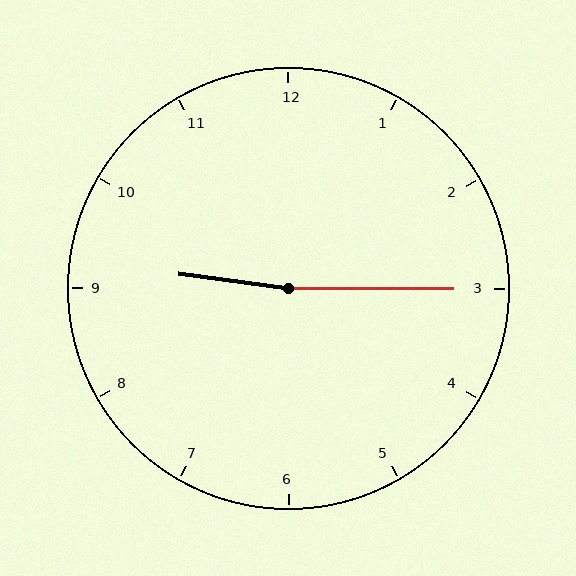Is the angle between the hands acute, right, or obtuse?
It is obtuse.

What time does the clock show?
9:15.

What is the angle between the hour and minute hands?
Approximately 172 degrees.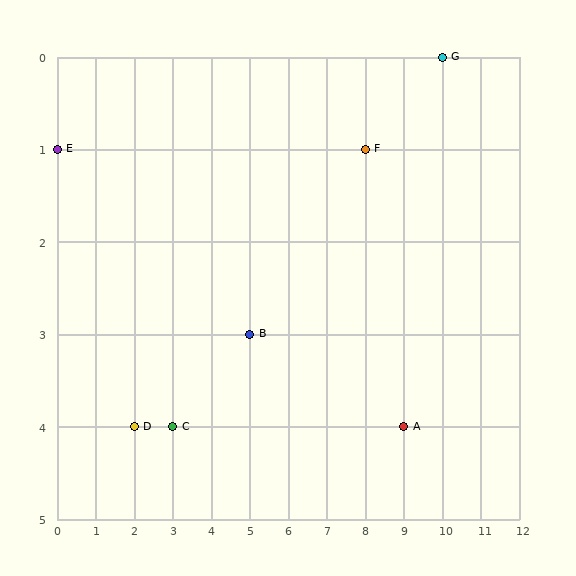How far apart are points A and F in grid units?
Points A and F are 1 column and 3 rows apart (about 3.2 grid units diagonally).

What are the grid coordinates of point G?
Point G is at grid coordinates (10, 0).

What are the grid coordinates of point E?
Point E is at grid coordinates (0, 1).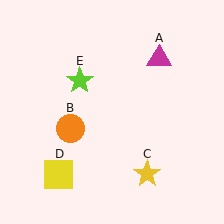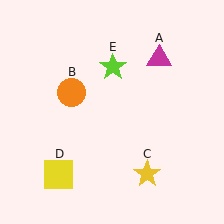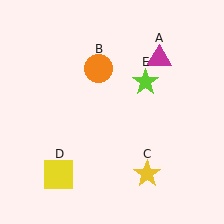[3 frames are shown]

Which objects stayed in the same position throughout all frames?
Magenta triangle (object A) and yellow star (object C) and yellow square (object D) remained stationary.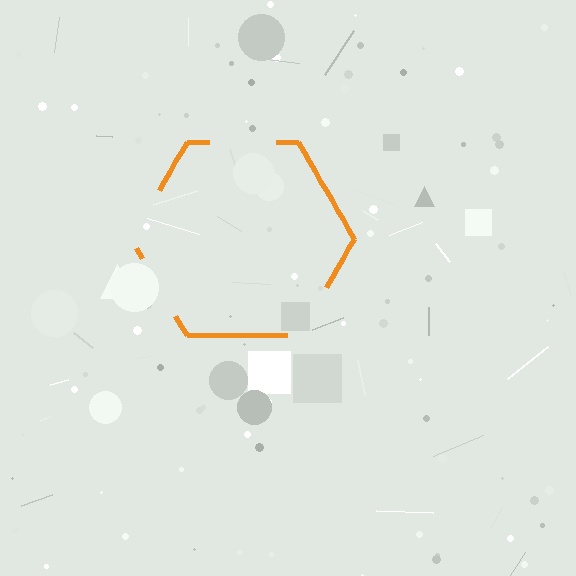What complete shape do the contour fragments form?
The contour fragments form a hexagon.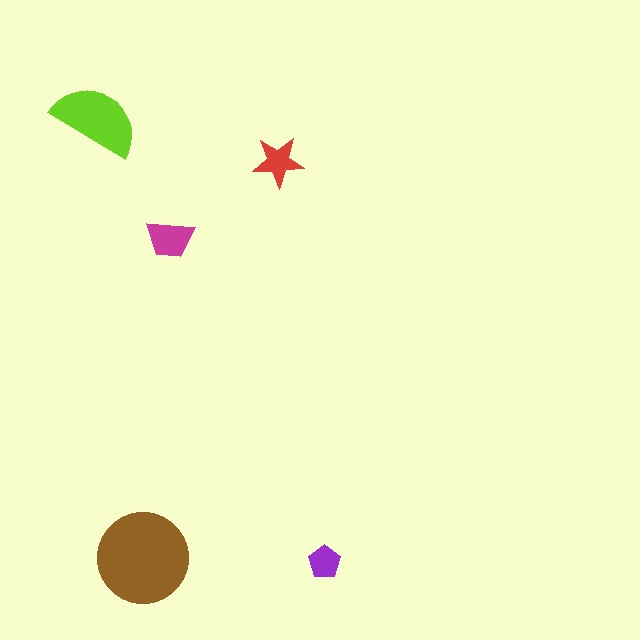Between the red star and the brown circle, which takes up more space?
The brown circle.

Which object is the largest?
The brown circle.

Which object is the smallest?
The purple pentagon.